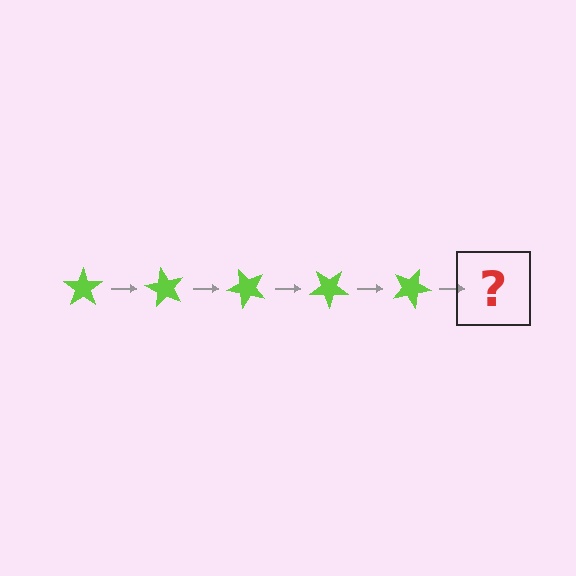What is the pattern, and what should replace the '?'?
The pattern is that the star rotates 60 degrees each step. The '?' should be a lime star rotated 300 degrees.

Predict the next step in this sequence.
The next step is a lime star rotated 300 degrees.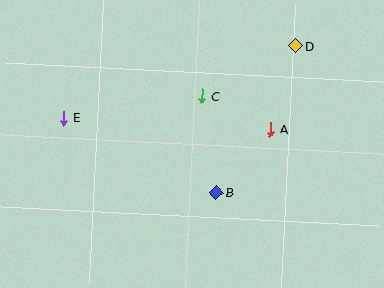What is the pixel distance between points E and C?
The distance between E and C is 140 pixels.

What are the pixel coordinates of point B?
Point B is at (216, 193).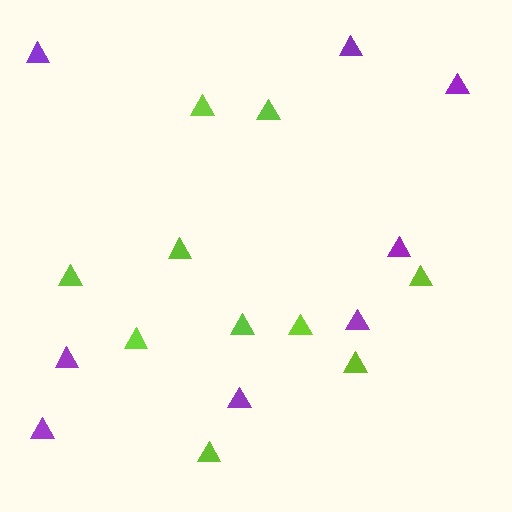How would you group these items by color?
There are 2 groups: one group of lime triangles (10) and one group of purple triangles (8).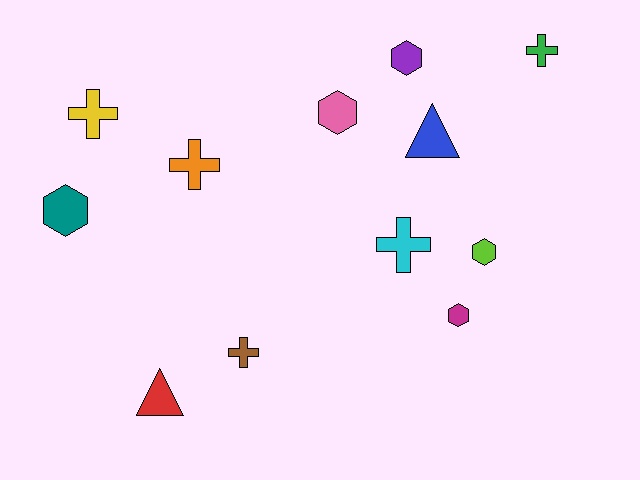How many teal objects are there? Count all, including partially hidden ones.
There is 1 teal object.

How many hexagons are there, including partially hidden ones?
There are 5 hexagons.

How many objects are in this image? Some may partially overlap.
There are 12 objects.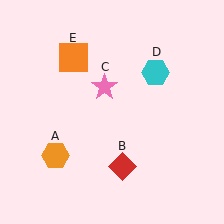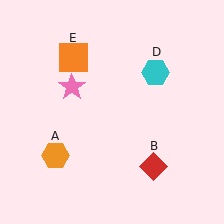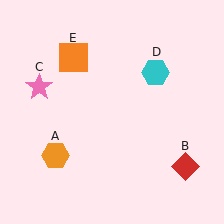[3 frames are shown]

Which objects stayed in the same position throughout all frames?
Orange hexagon (object A) and cyan hexagon (object D) and orange square (object E) remained stationary.